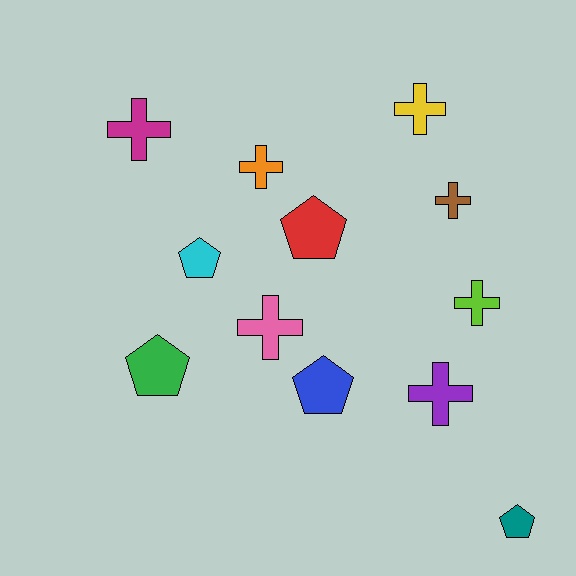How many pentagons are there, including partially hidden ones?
There are 5 pentagons.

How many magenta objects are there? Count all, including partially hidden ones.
There is 1 magenta object.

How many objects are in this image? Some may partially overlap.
There are 12 objects.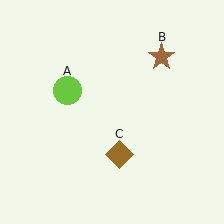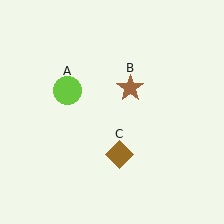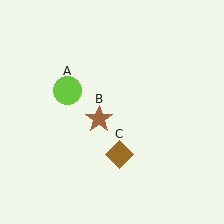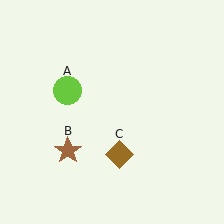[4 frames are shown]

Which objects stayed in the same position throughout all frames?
Lime circle (object A) and brown diamond (object C) remained stationary.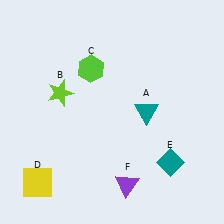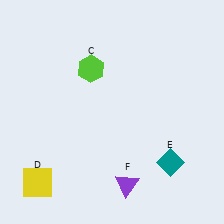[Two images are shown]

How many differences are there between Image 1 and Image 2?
There are 2 differences between the two images.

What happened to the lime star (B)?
The lime star (B) was removed in Image 2. It was in the top-left area of Image 1.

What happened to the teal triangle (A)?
The teal triangle (A) was removed in Image 2. It was in the top-right area of Image 1.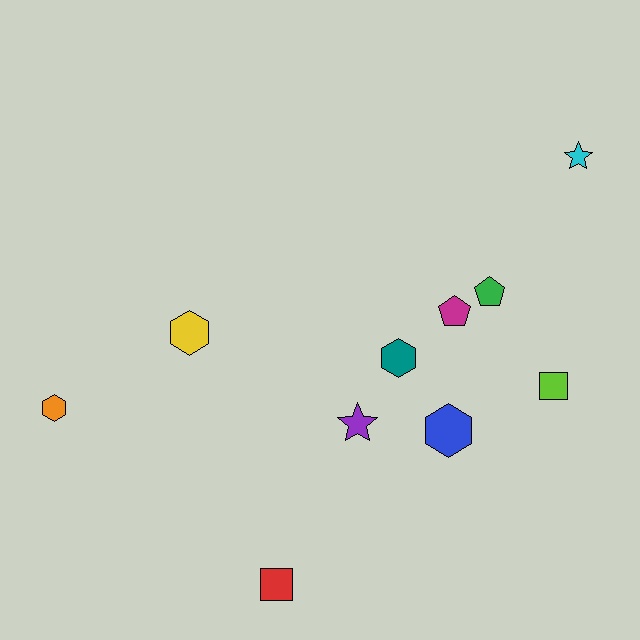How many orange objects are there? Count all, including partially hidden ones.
There is 1 orange object.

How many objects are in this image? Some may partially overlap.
There are 10 objects.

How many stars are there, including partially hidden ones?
There are 2 stars.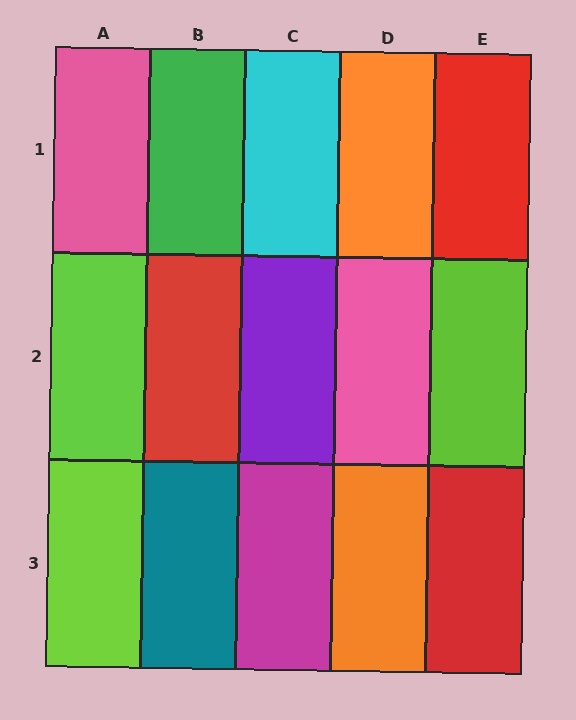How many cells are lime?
3 cells are lime.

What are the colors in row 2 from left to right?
Lime, red, purple, pink, lime.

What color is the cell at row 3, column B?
Teal.